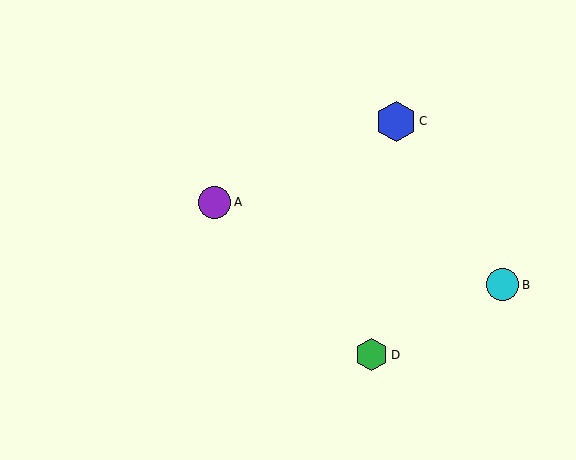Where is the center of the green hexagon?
The center of the green hexagon is at (372, 355).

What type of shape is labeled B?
Shape B is a cyan circle.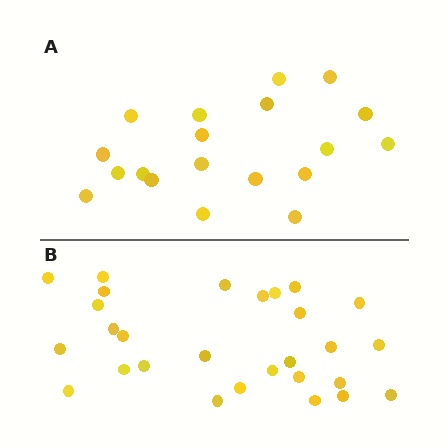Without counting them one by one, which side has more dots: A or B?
Region B (the bottom region) has more dots.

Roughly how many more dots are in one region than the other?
Region B has roughly 8 or so more dots than region A.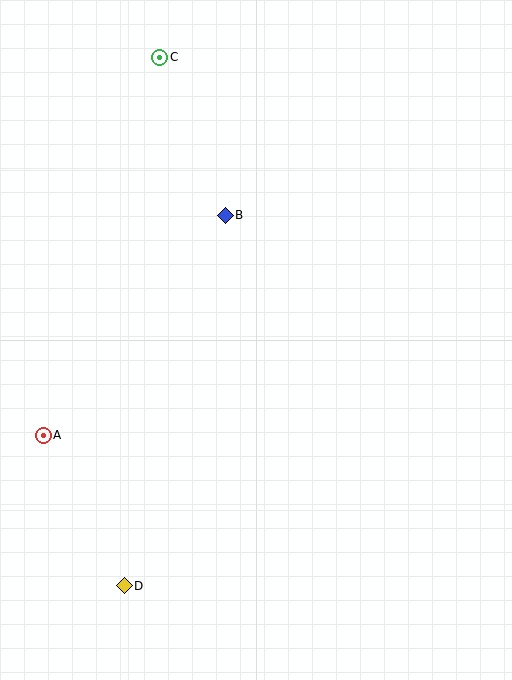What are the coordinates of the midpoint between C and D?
The midpoint between C and D is at (142, 321).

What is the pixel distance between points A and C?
The distance between A and C is 396 pixels.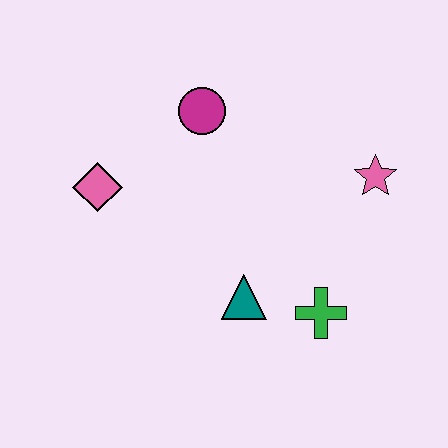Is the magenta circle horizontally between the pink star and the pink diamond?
Yes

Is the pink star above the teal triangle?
Yes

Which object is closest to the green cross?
The teal triangle is closest to the green cross.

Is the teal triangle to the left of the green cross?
Yes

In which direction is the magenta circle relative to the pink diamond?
The magenta circle is to the right of the pink diamond.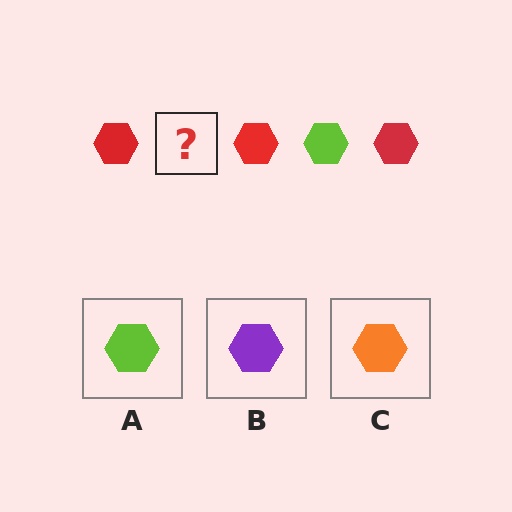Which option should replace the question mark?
Option A.